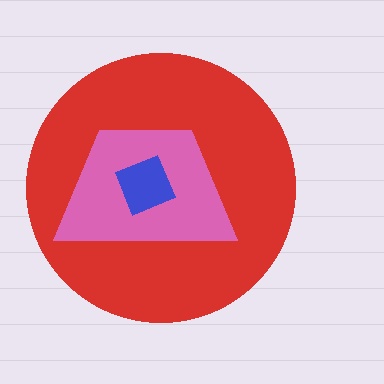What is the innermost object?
The blue square.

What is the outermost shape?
The red circle.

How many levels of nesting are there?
3.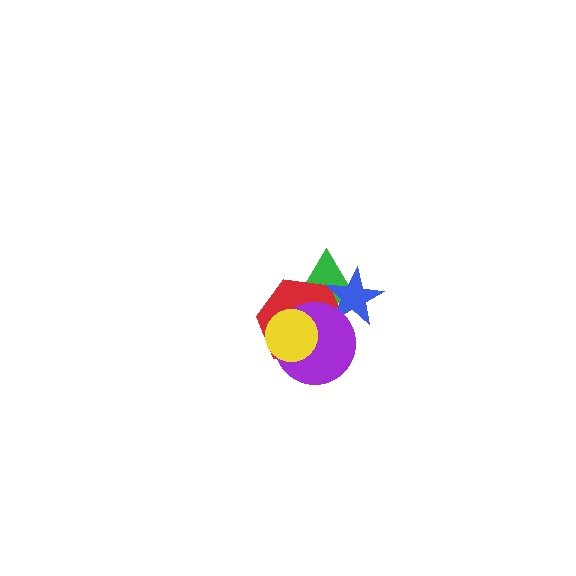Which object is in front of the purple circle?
The yellow circle is in front of the purple circle.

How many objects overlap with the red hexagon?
4 objects overlap with the red hexagon.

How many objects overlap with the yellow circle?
2 objects overlap with the yellow circle.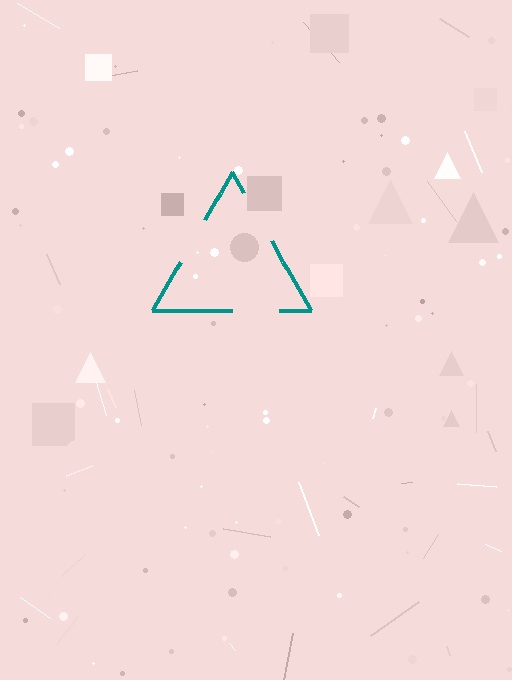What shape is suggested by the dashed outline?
The dashed outline suggests a triangle.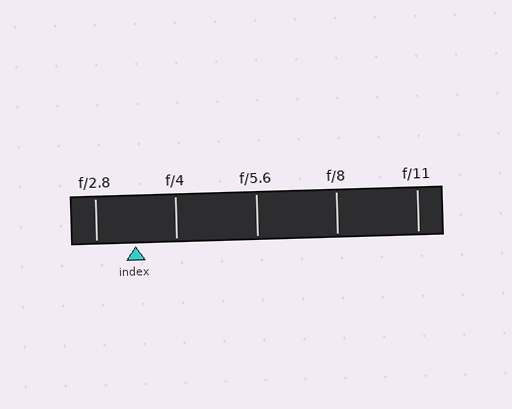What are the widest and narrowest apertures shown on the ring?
The widest aperture shown is f/2.8 and the narrowest is f/11.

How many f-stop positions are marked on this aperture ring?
There are 5 f-stop positions marked.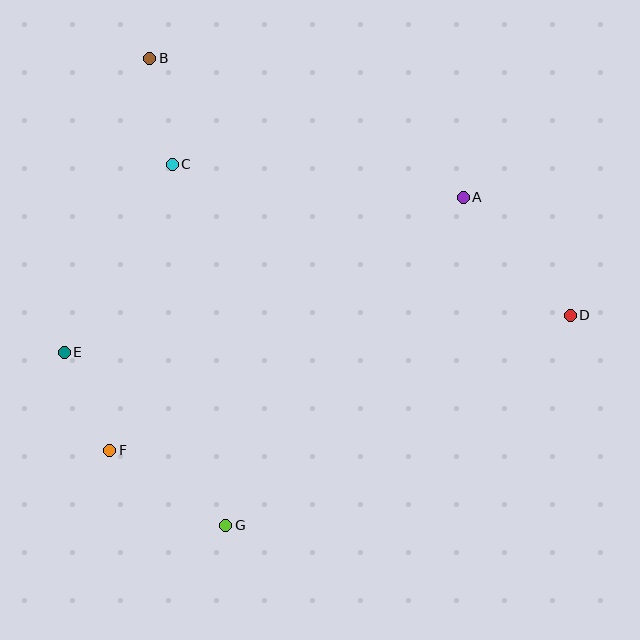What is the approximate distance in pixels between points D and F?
The distance between D and F is approximately 480 pixels.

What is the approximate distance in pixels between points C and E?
The distance between C and E is approximately 217 pixels.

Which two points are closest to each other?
Points E and F are closest to each other.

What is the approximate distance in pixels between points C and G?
The distance between C and G is approximately 365 pixels.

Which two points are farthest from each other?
Points D and E are farthest from each other.